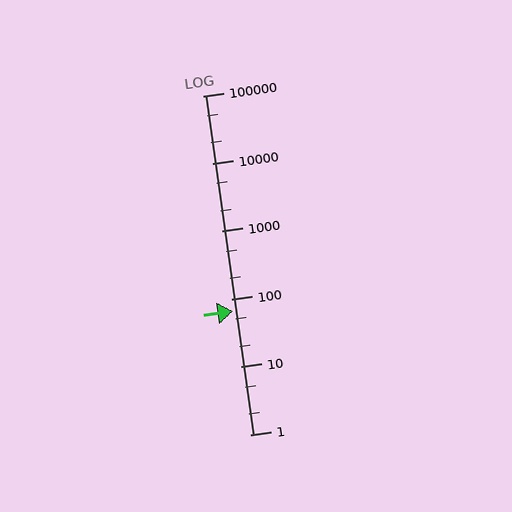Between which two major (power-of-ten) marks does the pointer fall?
The pointer is between 10 and 100.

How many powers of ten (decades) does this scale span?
The scale spans 5 decades, from 1 to 100000.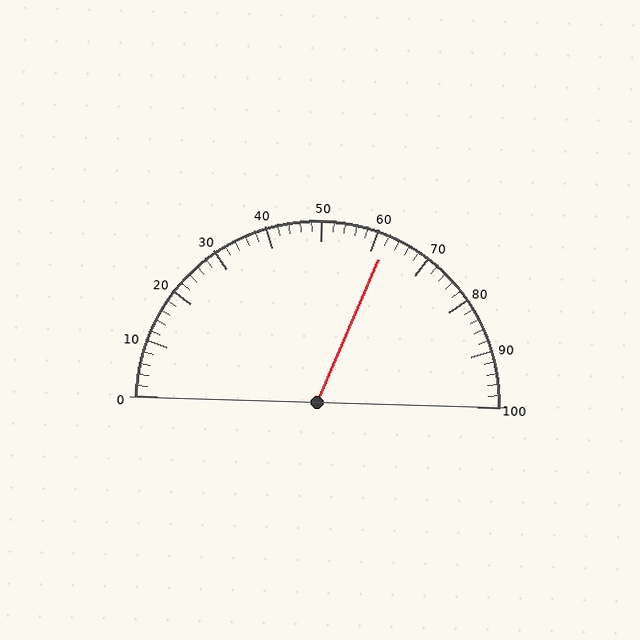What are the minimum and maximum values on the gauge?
The gauge ranges from 0 to 100.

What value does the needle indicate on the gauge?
The needle indicates approximately 62.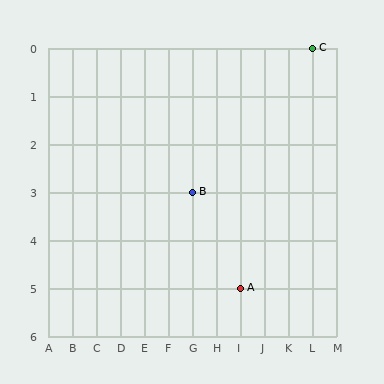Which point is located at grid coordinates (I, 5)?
Point A is at (I, 5).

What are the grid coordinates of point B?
Point B is at grid coordinates (G, 3).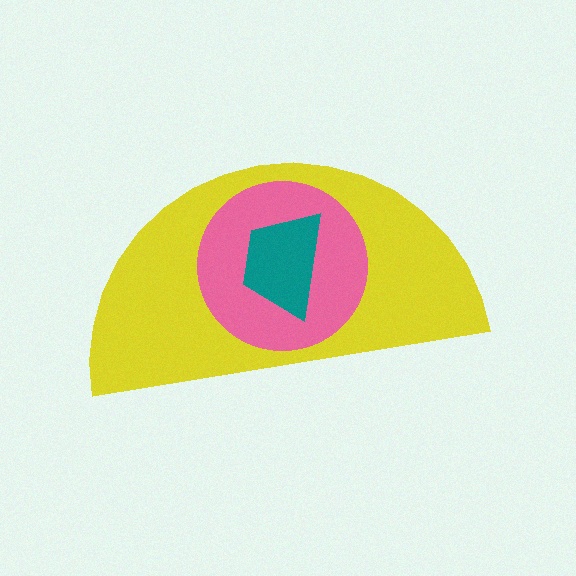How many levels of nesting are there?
3.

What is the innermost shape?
The teal trapezoid.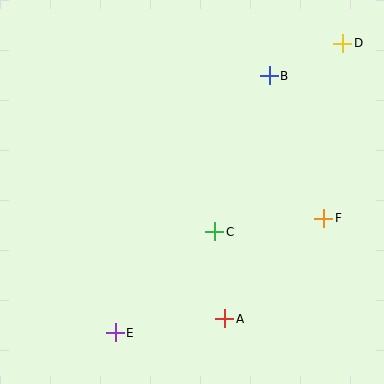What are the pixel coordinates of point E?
Point E is at (115, 333).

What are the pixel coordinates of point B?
Point B is at (269, 76).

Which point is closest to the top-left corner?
Point B is closest to the top-left corner.